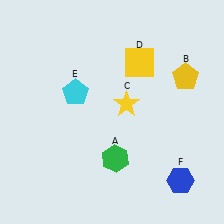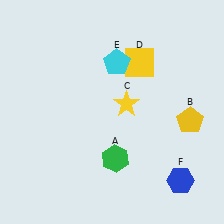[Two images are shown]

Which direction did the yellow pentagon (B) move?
The yellow pentagon (B) moved down.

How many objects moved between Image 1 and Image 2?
2 objects moved between the two images.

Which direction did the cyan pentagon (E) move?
The cyan pentagon (E) moved right.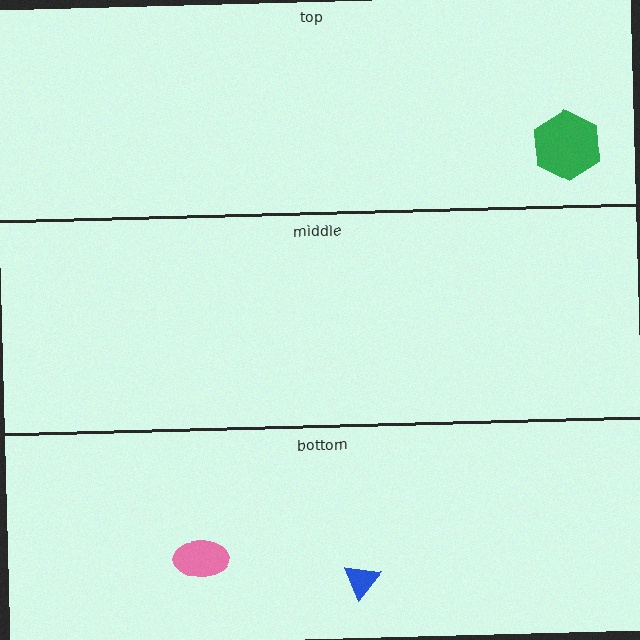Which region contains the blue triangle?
The bottom region.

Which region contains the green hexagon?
The top region.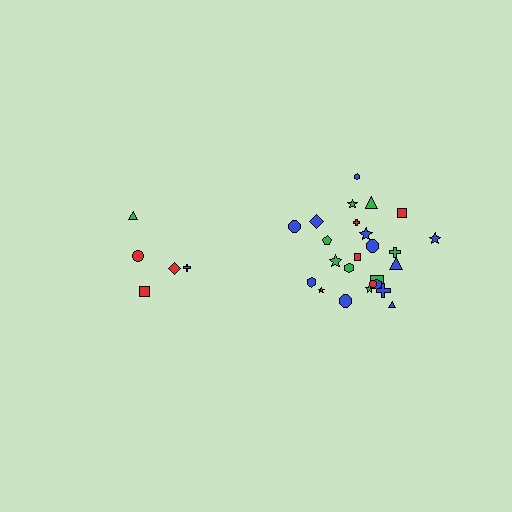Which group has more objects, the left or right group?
The right group.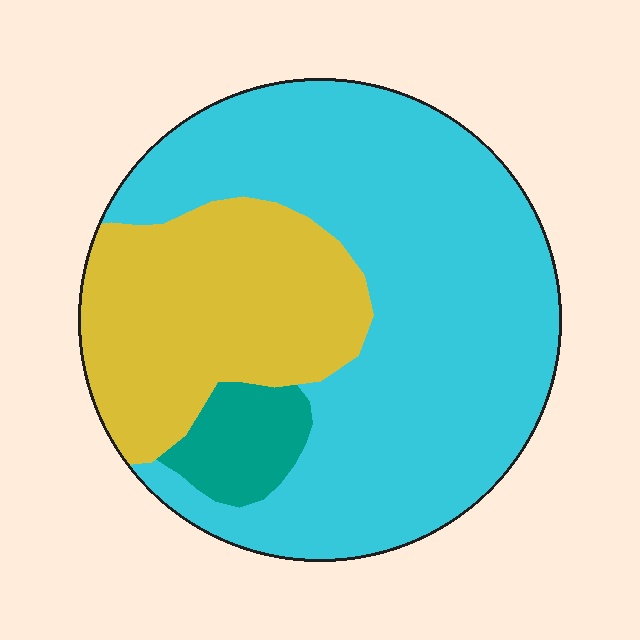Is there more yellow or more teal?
Yellow.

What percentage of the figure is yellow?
Yellow covers about 30% of the figure.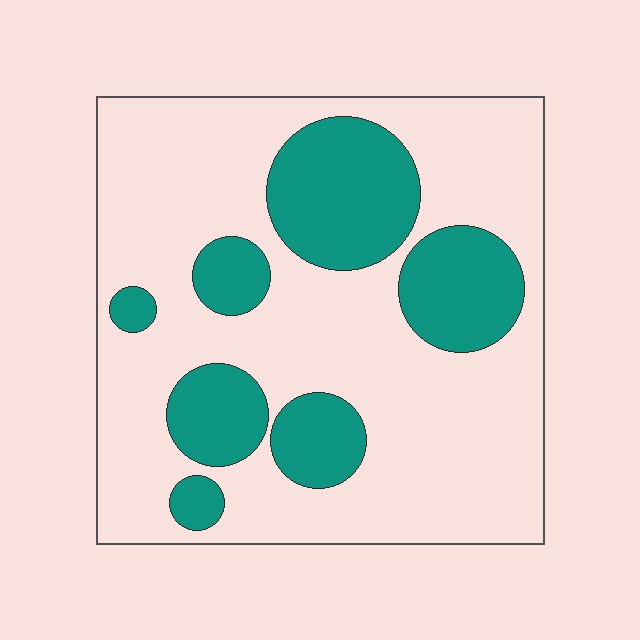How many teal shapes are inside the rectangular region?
7.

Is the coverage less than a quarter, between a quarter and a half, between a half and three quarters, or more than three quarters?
Between a quarter and a half.